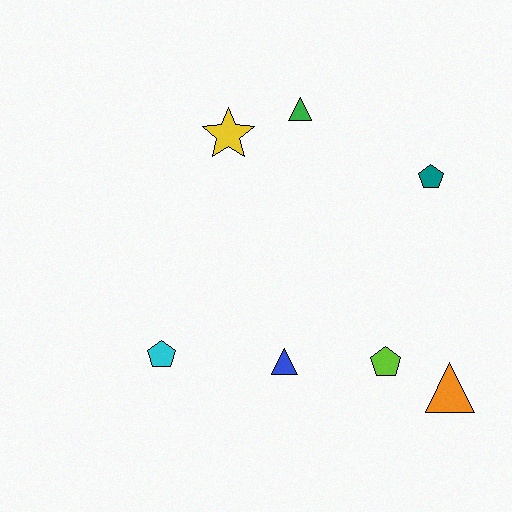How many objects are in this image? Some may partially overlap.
There are 7 objects.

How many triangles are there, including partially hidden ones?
There are 3 triangles.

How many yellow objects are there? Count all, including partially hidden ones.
There is 1 yellow object.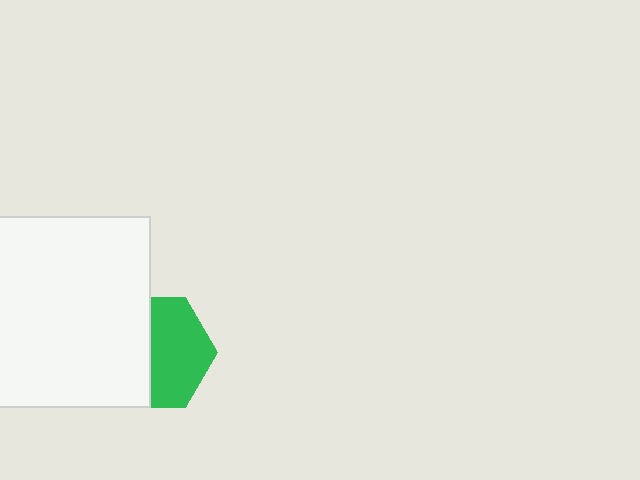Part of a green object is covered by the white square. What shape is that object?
It is a hexagon.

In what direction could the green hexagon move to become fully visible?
The green hexagon could move right. That would shift it out from behind the white square entirely.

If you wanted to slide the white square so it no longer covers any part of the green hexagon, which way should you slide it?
Slide it left — that is the most direct way to separate the two shapes.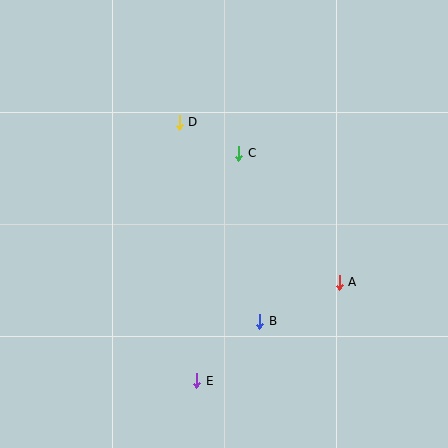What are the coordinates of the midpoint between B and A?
The midpoint between B and A is at (299, 302).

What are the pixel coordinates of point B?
Point B is at (259, 321).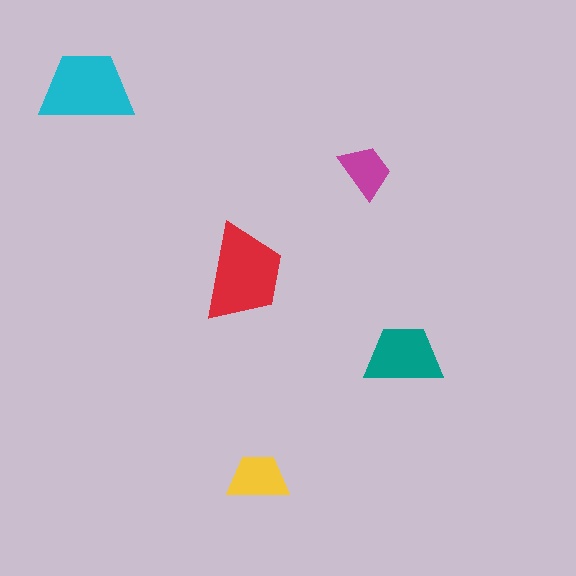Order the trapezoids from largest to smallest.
the red one, the cyan one, the teal one, the yellow one, the magenta one.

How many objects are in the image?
There are 5 objects in the image.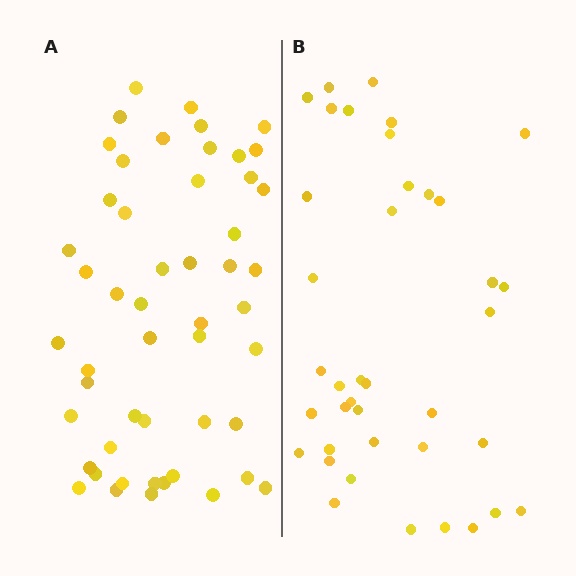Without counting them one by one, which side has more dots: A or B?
Region A (the left region) has more dots.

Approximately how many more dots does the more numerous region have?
Region A has roughly 12 or so more dots than region B.